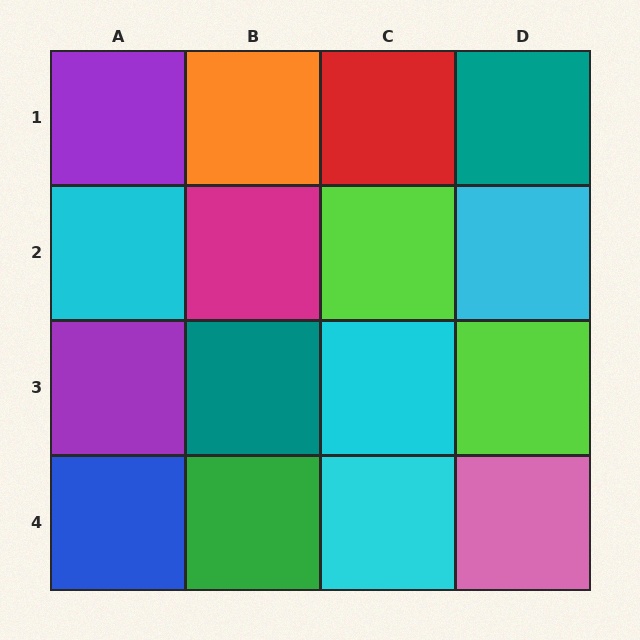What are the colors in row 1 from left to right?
Purple, orange, red, teal.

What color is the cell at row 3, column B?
Teal.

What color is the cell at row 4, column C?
Cyan.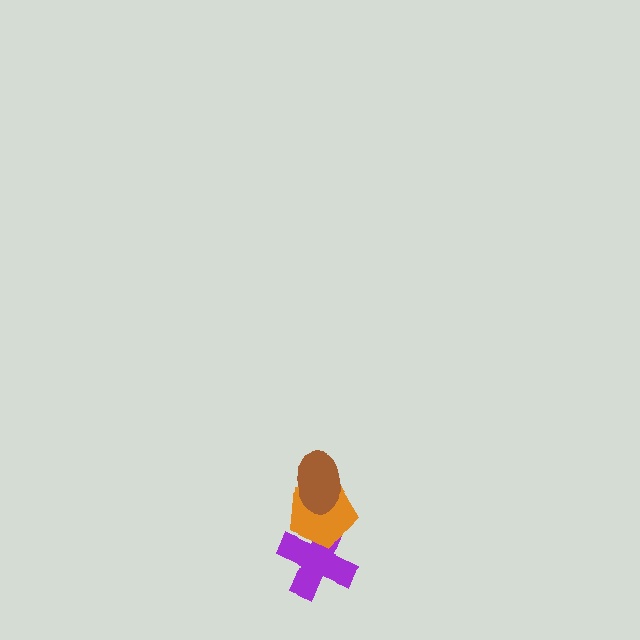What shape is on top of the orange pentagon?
The brown ellipse is on top of the orange pentagon.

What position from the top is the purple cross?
The purple cross is 3rd from the top.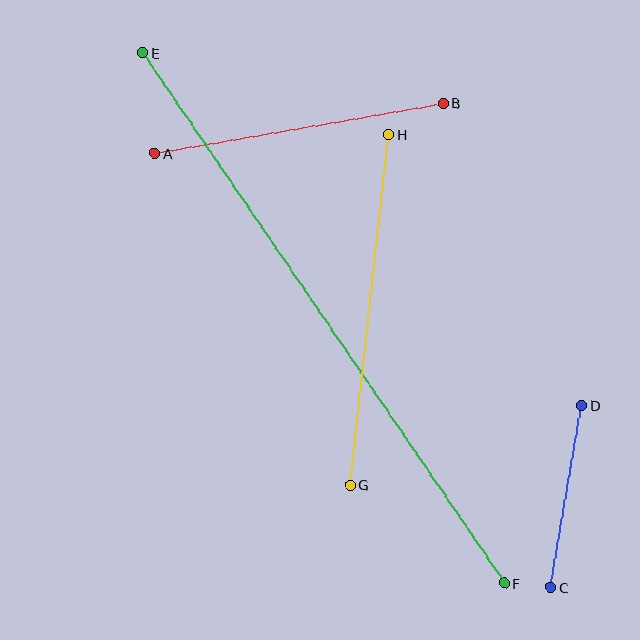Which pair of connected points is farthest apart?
Points E and F are farthest apart.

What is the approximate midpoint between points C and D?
The midpoint is at approximately (566, 496) pixels.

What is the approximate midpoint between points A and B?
The midpoint is at approximately (299, 128) pixels.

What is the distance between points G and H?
The distance is approximately 353 pixels.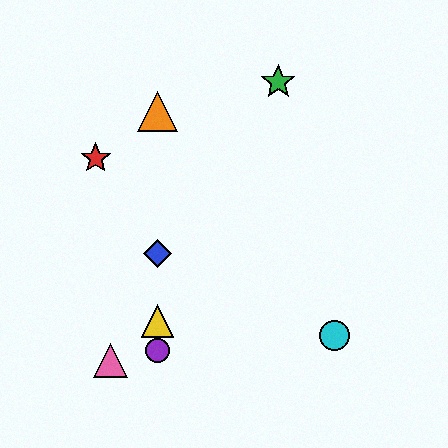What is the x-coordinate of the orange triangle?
The orange triangle is at x≈158.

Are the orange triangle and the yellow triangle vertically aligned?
Yes, both are at x≈158.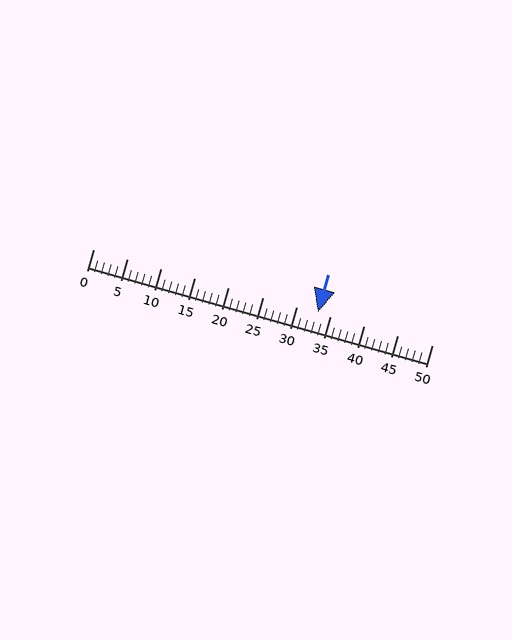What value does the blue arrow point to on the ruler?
The blue arrow points to approximately 33.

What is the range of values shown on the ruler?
The ruler shows values from 0 to 50.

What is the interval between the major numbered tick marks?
The major tick marks are spaced 5 units apart.